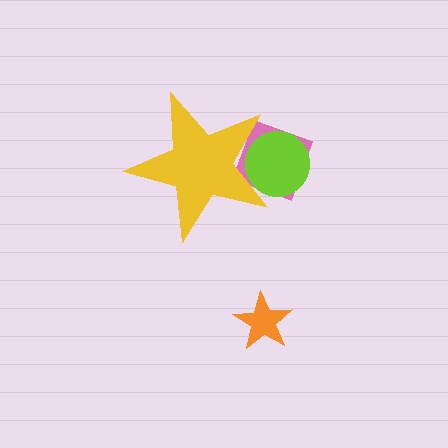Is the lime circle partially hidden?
Yes, the lime circle is partially hidden behind the yellow star.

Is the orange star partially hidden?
No, the orange star is fully visible.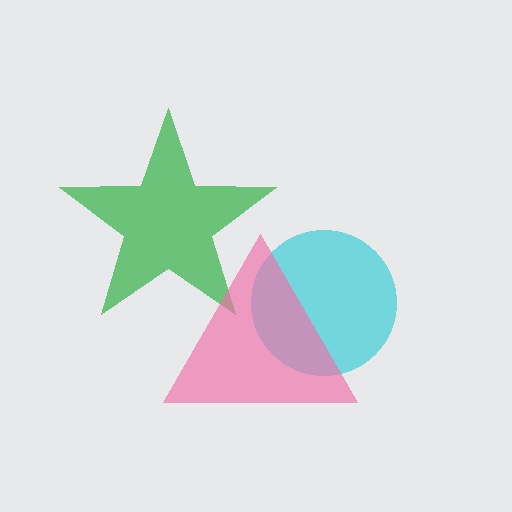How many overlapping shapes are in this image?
There are 3 overlapping shapes in the image.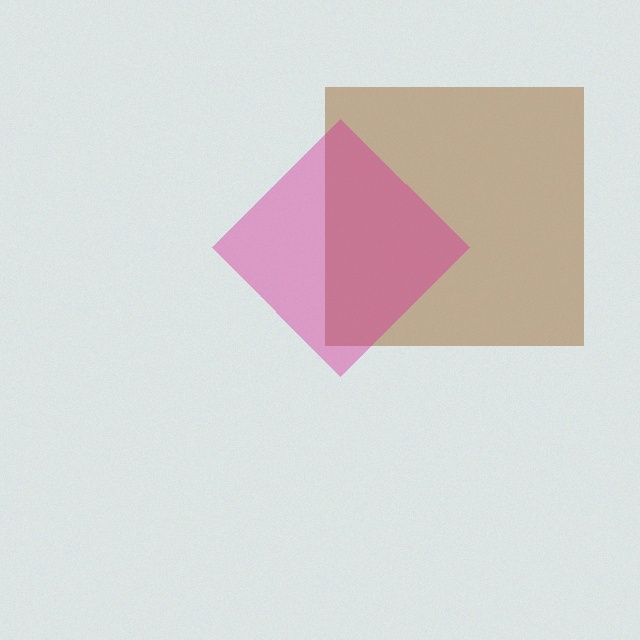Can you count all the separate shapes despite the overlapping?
Yes, there are 2 separate shapes.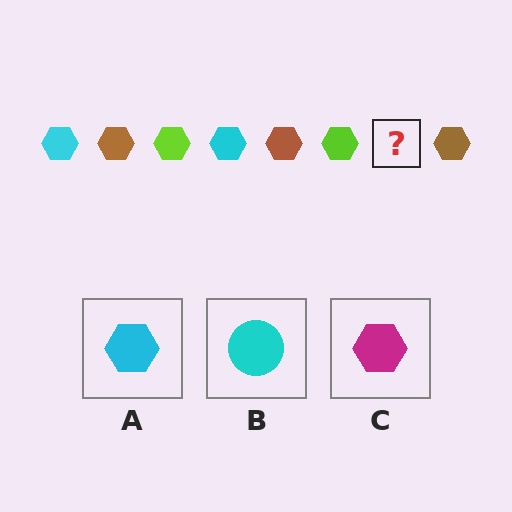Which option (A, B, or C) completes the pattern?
A.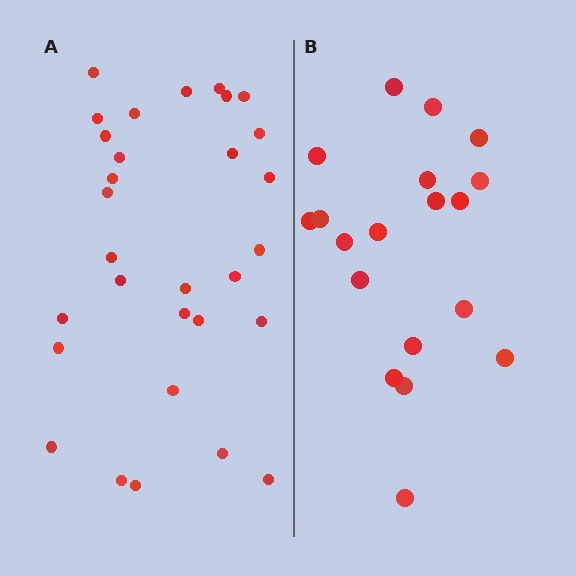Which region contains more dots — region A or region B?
Region A (the left region) has more dots.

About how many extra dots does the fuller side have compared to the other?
Region A has roughly 12 or so more dots than region B.